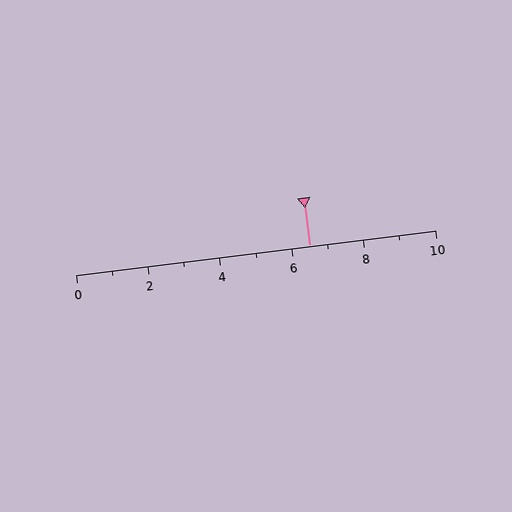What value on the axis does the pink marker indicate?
The marker indicates approximately 6.5.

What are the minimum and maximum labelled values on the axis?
The axis runs from 0 to 10.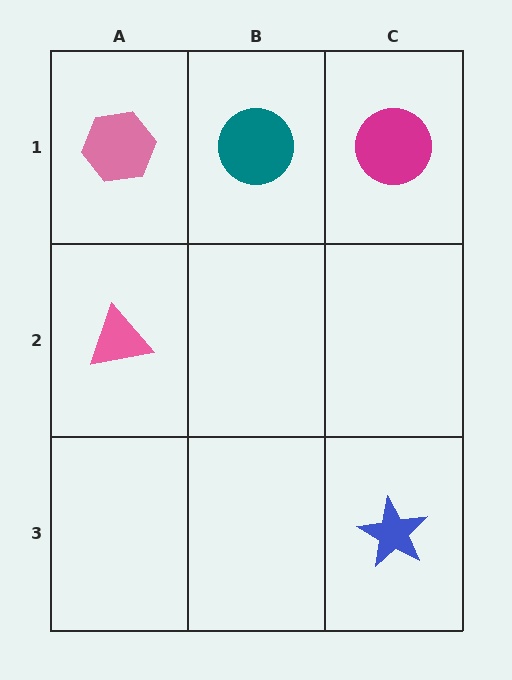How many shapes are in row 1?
3 shapes.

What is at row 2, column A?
A pink triangle.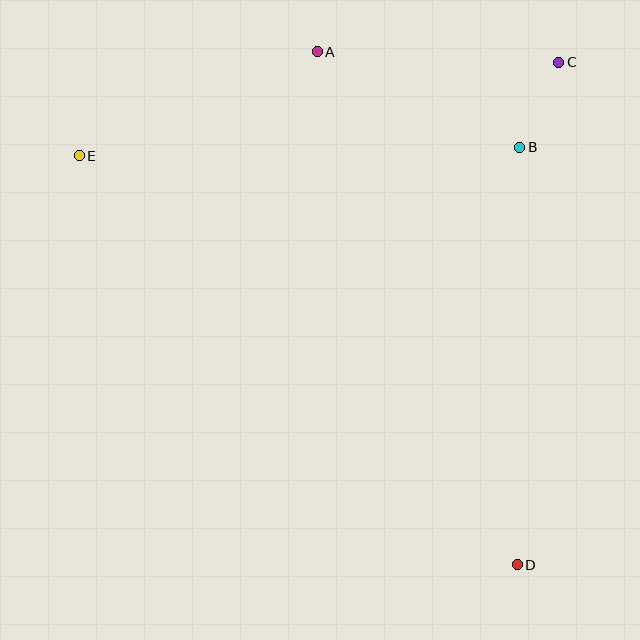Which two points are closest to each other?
Points B and C are closest to each other.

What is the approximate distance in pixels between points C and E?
The distance between C and E is approximately 489 pixels.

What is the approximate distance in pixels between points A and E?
The distance between A and E is approximately 260 pixels.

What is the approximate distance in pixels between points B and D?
The distance between B and D is approximately 417 pixels.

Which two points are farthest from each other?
Points D and E are farthest from each other.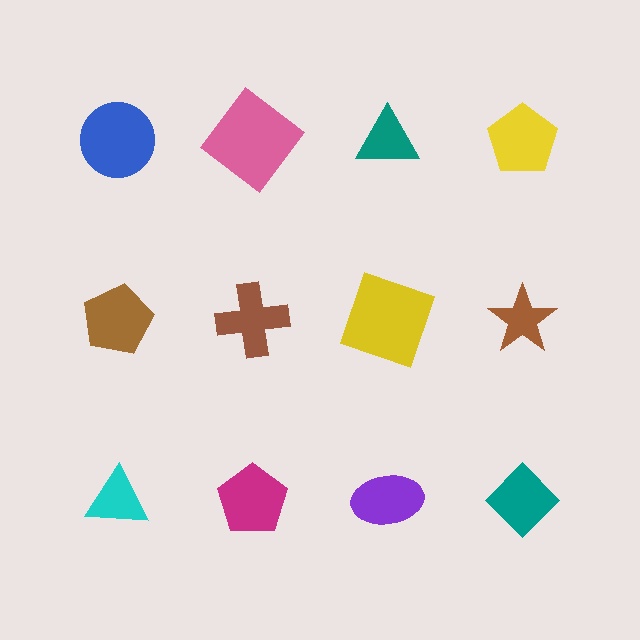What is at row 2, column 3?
A yellow square.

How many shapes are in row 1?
4 shapes.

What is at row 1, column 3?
A teal triangle.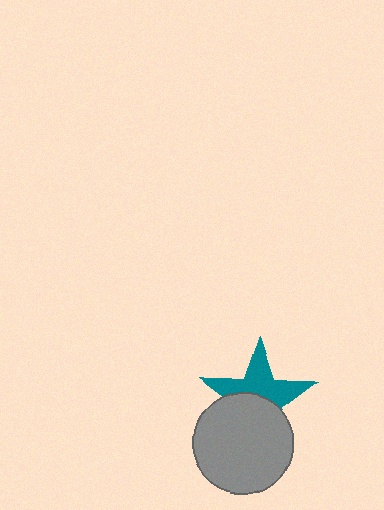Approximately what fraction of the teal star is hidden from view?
Roughly 49% of the teal star is hidden behind the gray circle.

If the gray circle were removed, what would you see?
You would see the complete teal star.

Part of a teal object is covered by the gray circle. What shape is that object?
It is a star.